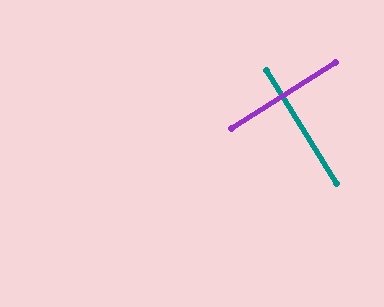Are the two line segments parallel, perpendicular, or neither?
Perpendicular — they meet at approximately 89°.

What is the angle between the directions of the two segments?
Approximately 89 degrees.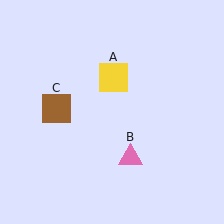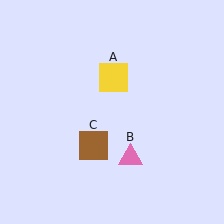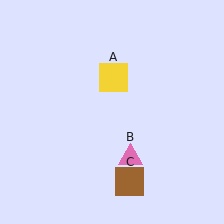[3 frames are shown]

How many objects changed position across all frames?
1 object changed position: brown square (object C).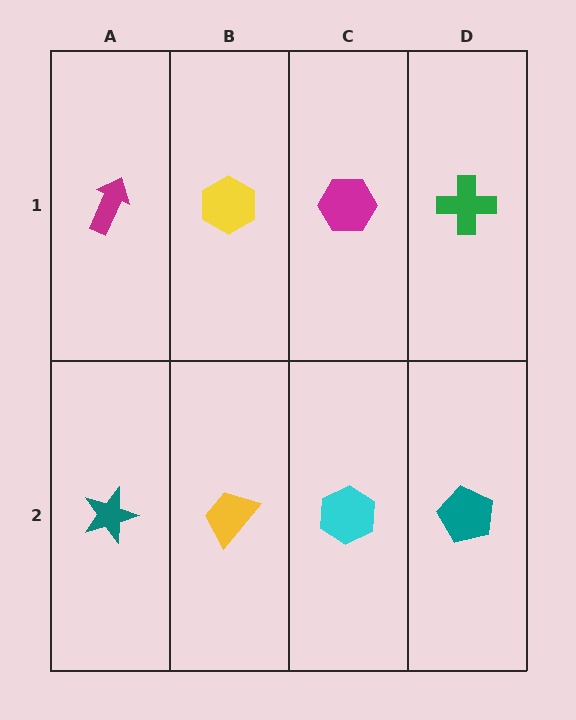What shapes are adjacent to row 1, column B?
A yellow trapezoid (row 2, column B), a magenta arrow (row 1, column A), a magenta hexagon (row 1, column C).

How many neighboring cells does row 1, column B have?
3.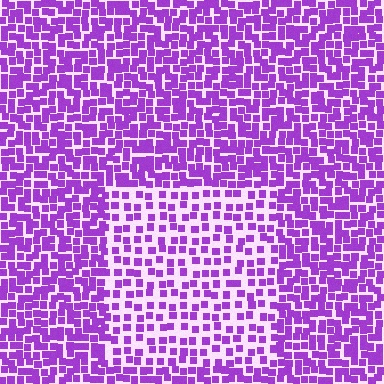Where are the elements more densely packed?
The elements are more densely packed outside the rectangle boundary.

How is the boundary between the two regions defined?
The boundary is defined by a change in element density (approximately 1.9x ratio). All elements are the same color, size, and shape.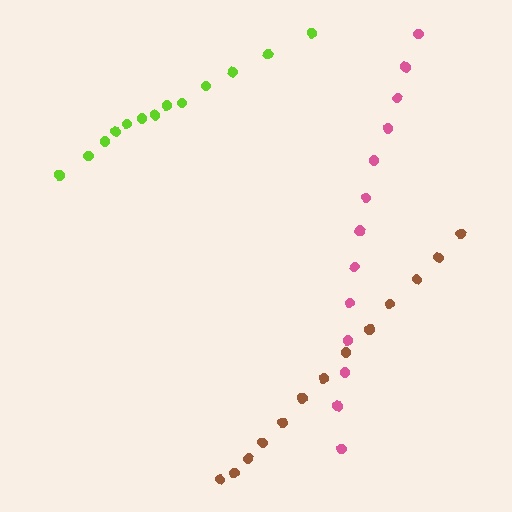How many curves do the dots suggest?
There are 3 distinct paths.